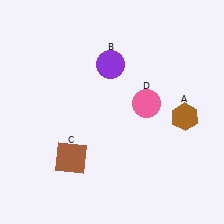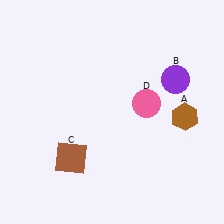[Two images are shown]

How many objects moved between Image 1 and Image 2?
1 object moved between the two images.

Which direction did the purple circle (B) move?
The purple circle (B) moved right.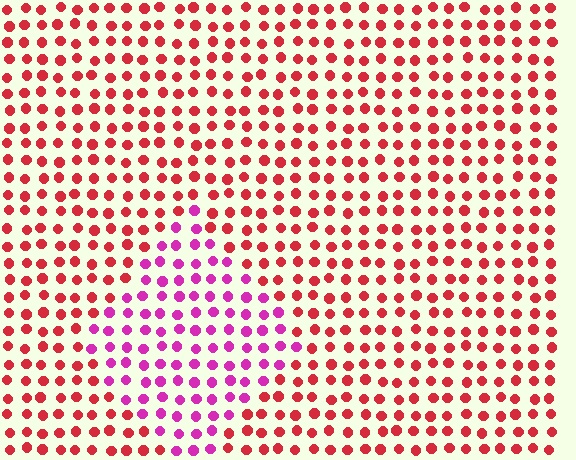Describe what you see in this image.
The image is filled with small red elements in a uniform arrangement. A diamond-shaped region is visible where the elements are tinted to a slightly different hue, forming a subtle color boundary.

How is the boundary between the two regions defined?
The boundary is defined purely by a slight shift in hue (about 43 degrees). Spacing, size, and orientation are identical on both sides.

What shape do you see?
I see a diamond.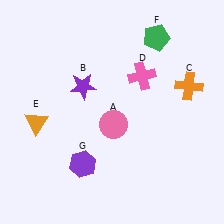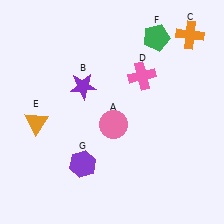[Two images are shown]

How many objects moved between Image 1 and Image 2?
1 object moved between the two images.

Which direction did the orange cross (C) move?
The orange cross (C) moved up.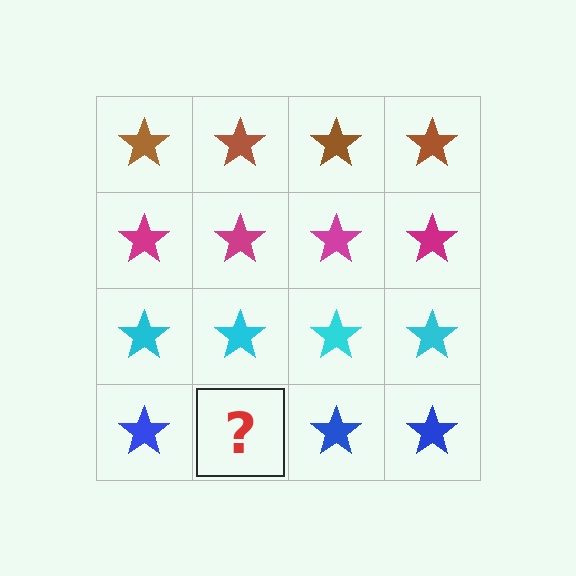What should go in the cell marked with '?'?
The missing cell should contain a blue star.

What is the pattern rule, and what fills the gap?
The rule is that each row has a consistent color. The gap should be filled with a blue star.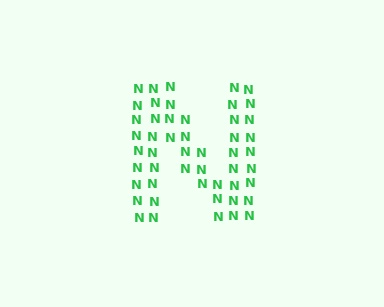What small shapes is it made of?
It is made of small letter N's.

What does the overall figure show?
The overall figure shows the letter N.